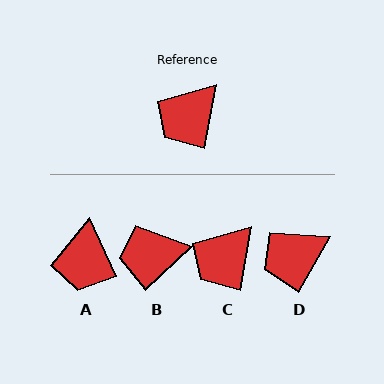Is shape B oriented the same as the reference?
No, it is off by about 37 degrees.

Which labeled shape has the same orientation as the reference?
C.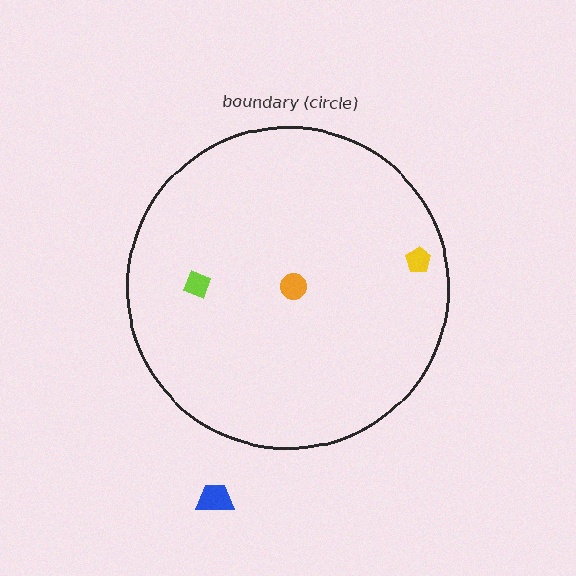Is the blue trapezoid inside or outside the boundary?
Outside.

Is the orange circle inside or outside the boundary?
Inside.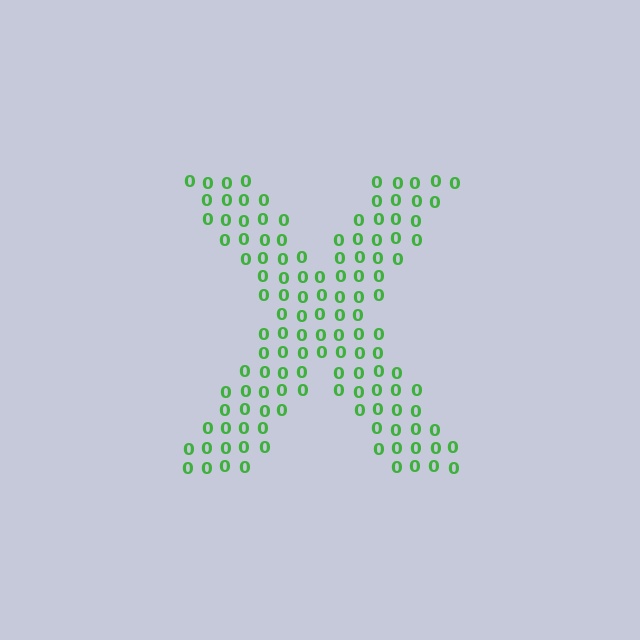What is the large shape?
The large shape is the letter X.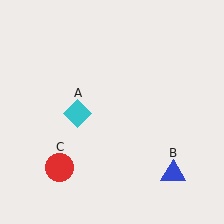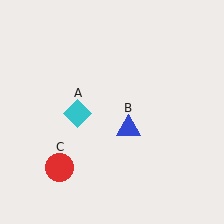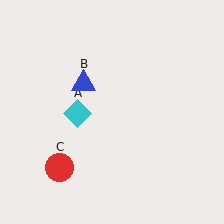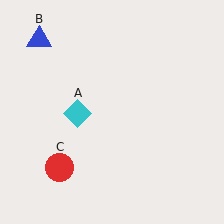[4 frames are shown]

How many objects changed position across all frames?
1 object changed position: blue triangle (object B).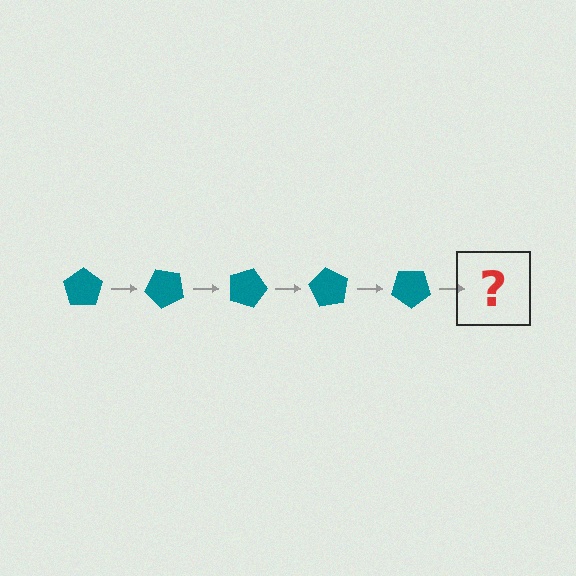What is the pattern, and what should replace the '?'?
The pattern is that the pentagon rotates 45 degrees each step. The '?' should be a teal pentagon rotated 225 degrees.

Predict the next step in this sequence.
The next step is a teal pentagon rotated 225 degrees.